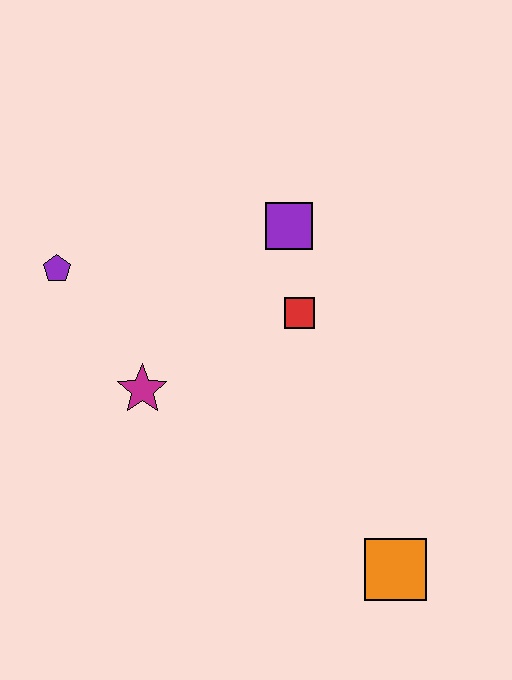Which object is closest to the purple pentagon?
The magenta star is closest to the purple pentagon.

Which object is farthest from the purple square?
The orange square is farthest from the purple square.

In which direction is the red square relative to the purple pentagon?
The red square is to the right of the purple pentagon.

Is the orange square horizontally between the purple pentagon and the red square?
No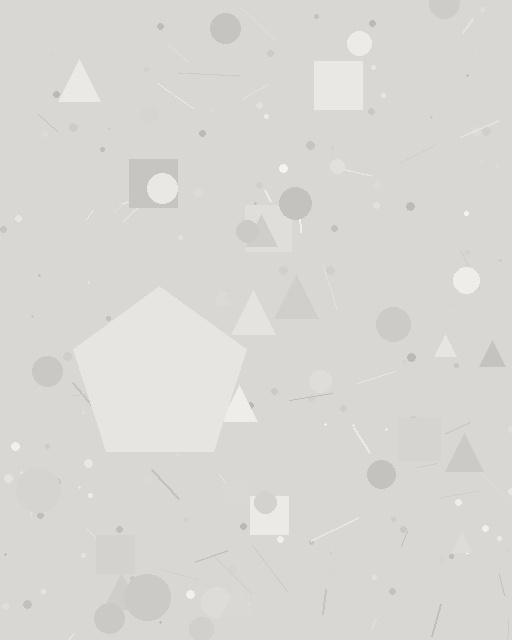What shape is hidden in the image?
A pentagon is hidden in the image.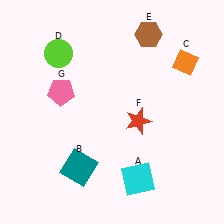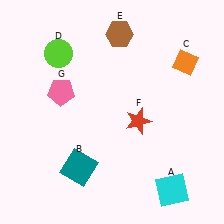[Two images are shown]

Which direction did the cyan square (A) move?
The cyan square (A) moved right.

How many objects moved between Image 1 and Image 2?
2 objects moved between the two images.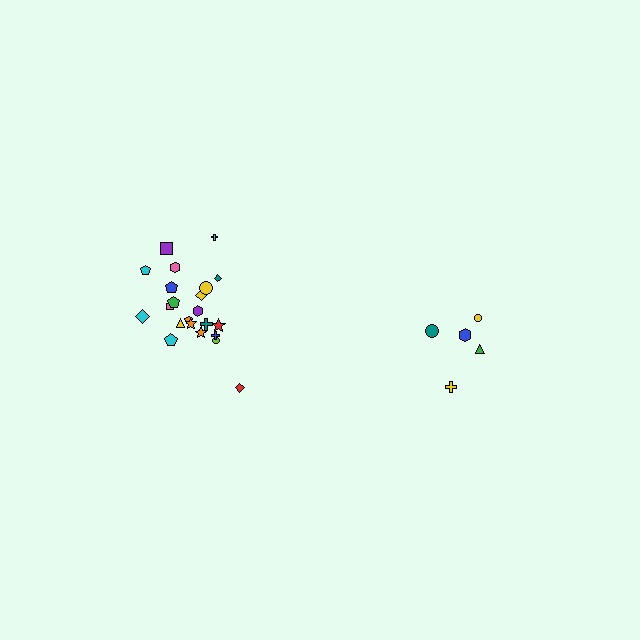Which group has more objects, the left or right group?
The left group.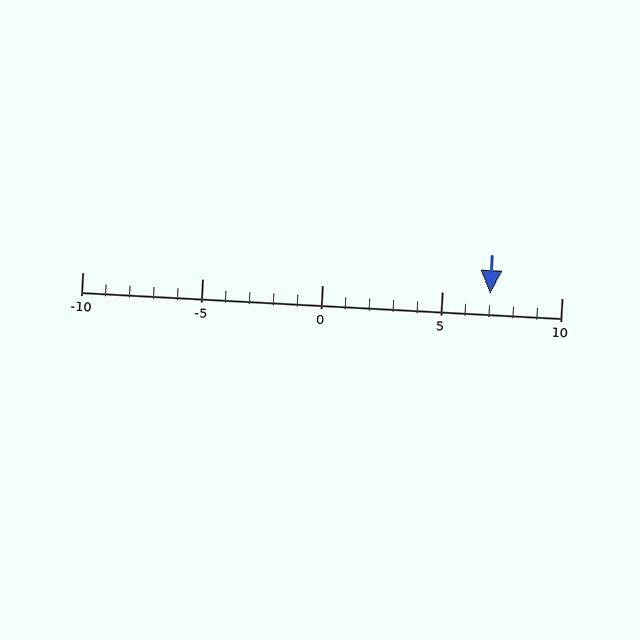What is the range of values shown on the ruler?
The ruler shows values from -10 to 10.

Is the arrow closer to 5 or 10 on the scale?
The arrow is closer to 5.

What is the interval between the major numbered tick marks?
The major tick marks are spaced 5 units apart.